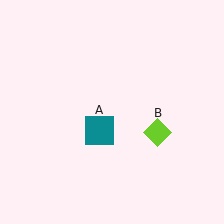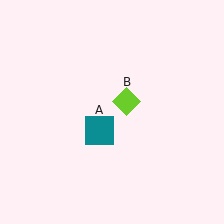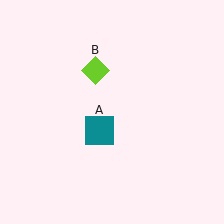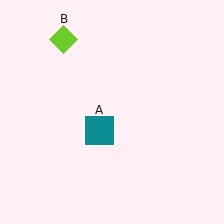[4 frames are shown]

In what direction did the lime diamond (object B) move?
The lime diamond (object B) moved up and to the left.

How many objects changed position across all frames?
1 object changed position: lime diamond (object B).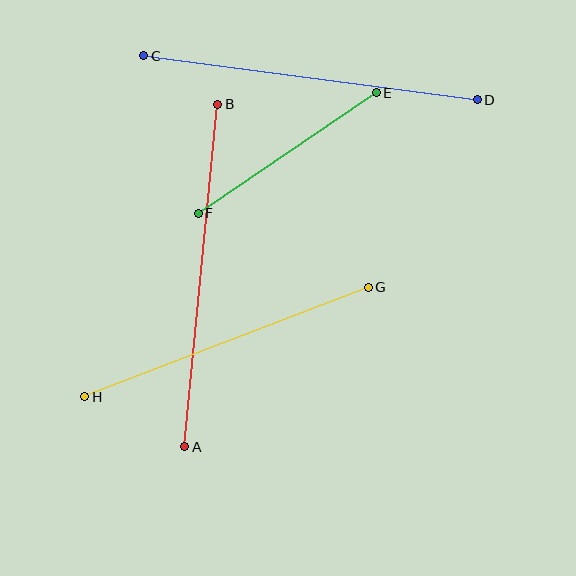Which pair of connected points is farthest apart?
Points A and B are farthest apart.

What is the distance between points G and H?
The distance is approximately 304 pixels.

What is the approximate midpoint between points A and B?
The midpoint is at approximately (201, 276) pixels.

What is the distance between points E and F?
The distance is approximately 215 pixels.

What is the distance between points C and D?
The distance is approximately 337 pixels.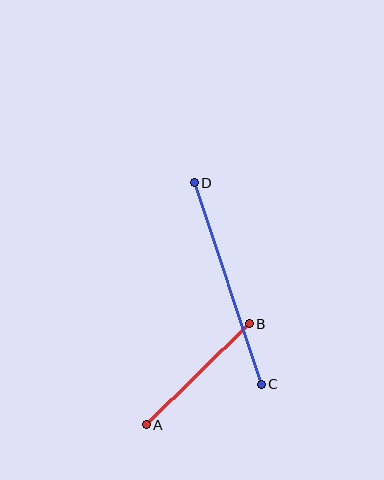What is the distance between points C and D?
The distance is approximately 212 pixels.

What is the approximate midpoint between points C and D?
The midpoint is at approximately (228, 284) pixels.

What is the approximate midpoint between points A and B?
The midpoint is at approximately (198, 374) pixels.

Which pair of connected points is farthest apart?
Points C and D are farthest apart.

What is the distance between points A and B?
The distance is approximately 144 pixels.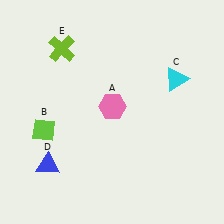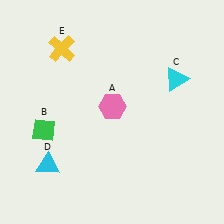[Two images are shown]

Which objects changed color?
B changed from lime to green. D changed from blue to cyan. E changed from lime to yellow.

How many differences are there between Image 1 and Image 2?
There are 3 differences between the two images.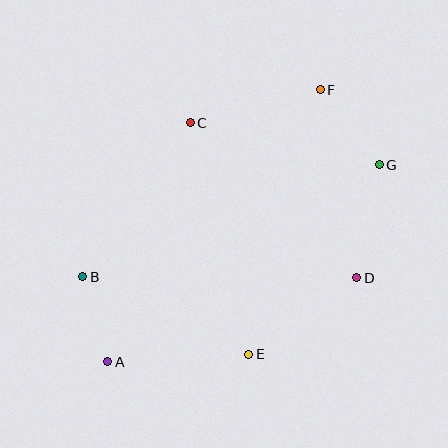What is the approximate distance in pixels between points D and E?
The distance between D and E is approximately 132 pixels.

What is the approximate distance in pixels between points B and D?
The distance between B and D is approximately 274 pixels.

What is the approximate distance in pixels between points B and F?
The distance between B and F is approximately 302 pixels.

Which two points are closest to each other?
Points A and B are closest to each other.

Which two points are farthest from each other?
Points A and F are farthest from each other.